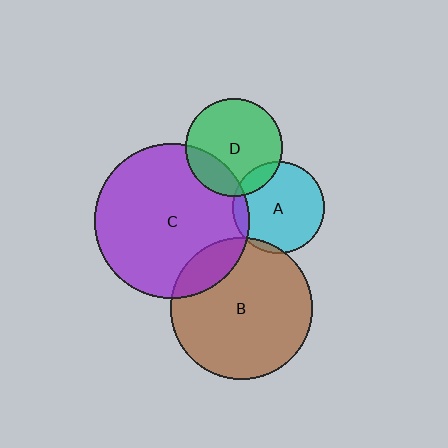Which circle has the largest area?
Circle C (purple).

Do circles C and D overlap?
Yes.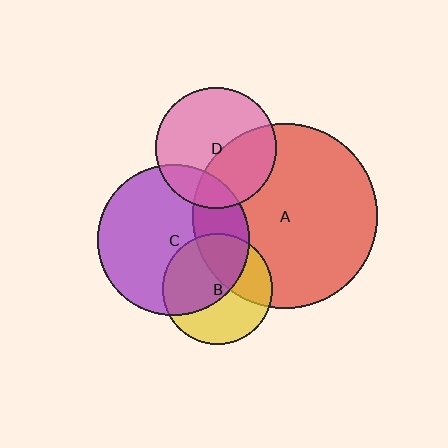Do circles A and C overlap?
Yes.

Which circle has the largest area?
Circle A (red).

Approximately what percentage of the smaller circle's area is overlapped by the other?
Approximately 25%.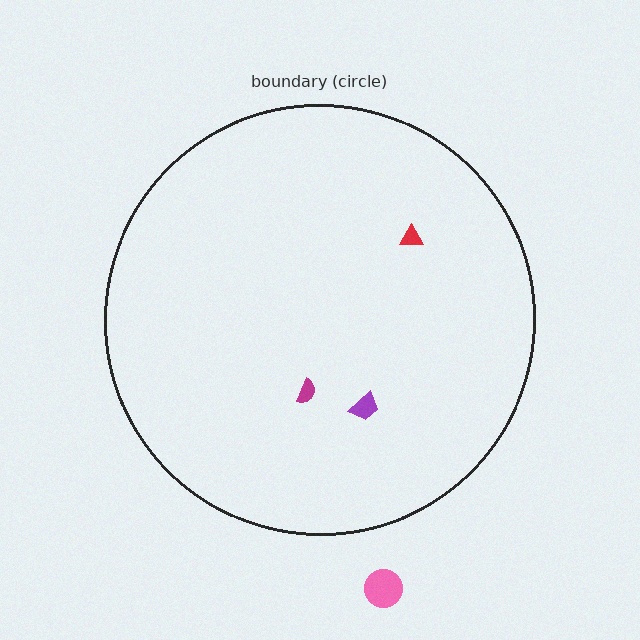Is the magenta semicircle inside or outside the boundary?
Inside.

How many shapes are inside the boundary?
3 inside, 1 outside.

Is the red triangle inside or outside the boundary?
Inside.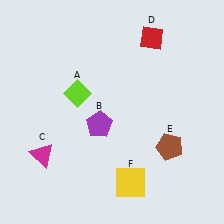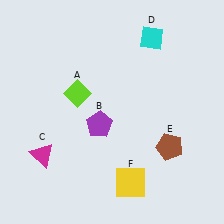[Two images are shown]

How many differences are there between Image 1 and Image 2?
There is 1 difference between the two images.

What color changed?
The diamond (D) changed from red in Image 1 to cyan in Image 2.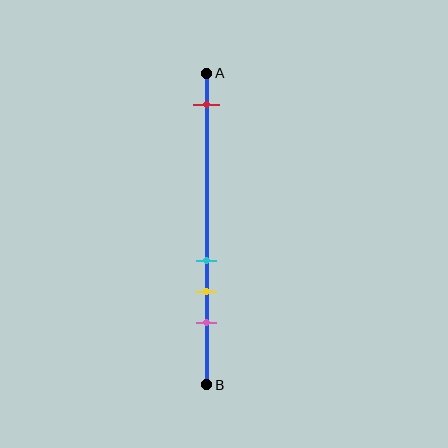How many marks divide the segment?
There are 4 marks dividing the segment.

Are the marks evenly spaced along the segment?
No, the marks are not evenly spaced.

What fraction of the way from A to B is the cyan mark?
The cyan mark is approximately 60% (0.6) of the way from A to B.